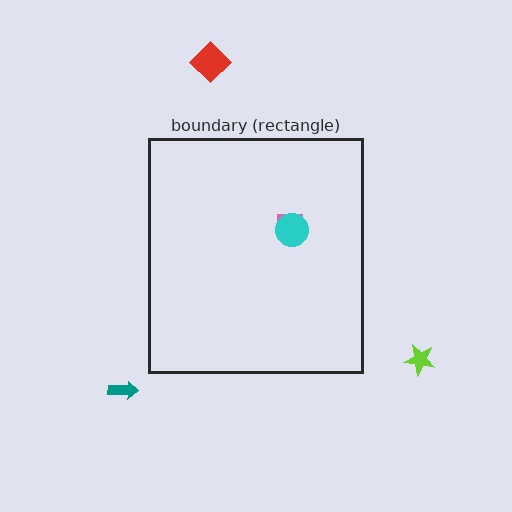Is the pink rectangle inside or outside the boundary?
Inside.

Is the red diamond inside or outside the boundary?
Outside.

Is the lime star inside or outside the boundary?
Outside.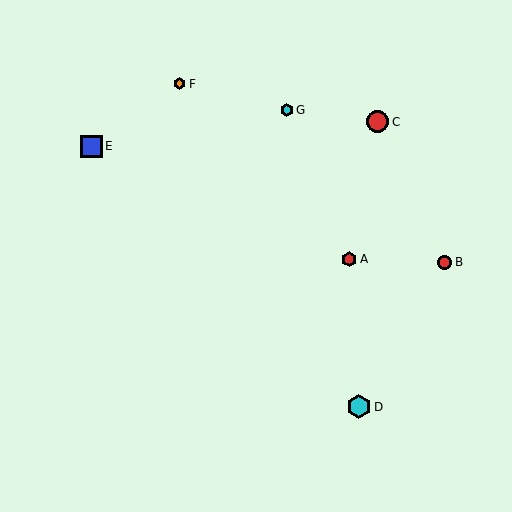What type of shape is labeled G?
Shape G is a cyan hexagon.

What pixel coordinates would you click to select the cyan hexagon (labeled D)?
Click at (359, 407) to select the cyan hexagon D.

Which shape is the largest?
The cyan hexagon (labeled D) is the largest.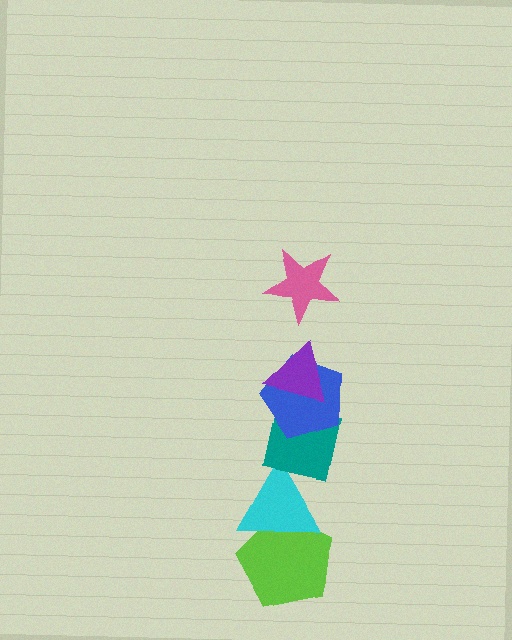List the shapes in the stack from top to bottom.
From top to bottom: the pink star, the purple triangle, the blue pentagon, the teal square, the cyan triangle, the lime pentagon.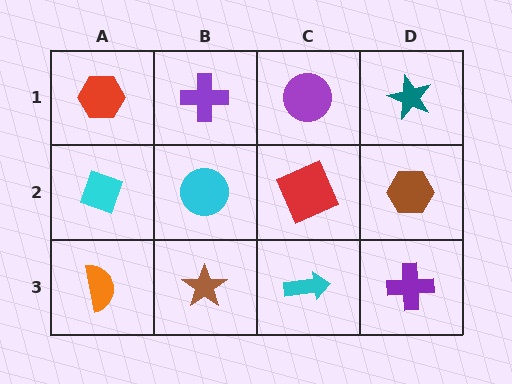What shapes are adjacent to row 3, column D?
A brown hexagon (row 2, column D), a cyan arrow (row 3, column C).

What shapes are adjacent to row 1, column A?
A cyan diamond (row 2, column A), a purple cross (row 1, column B).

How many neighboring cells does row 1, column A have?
2.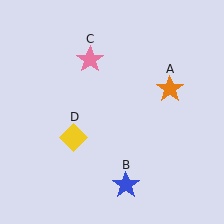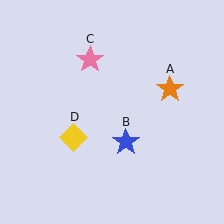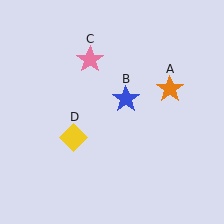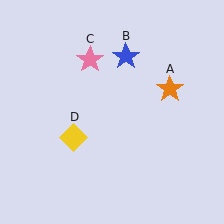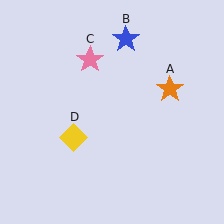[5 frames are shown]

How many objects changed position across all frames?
1 object changed position: blue star (object B).